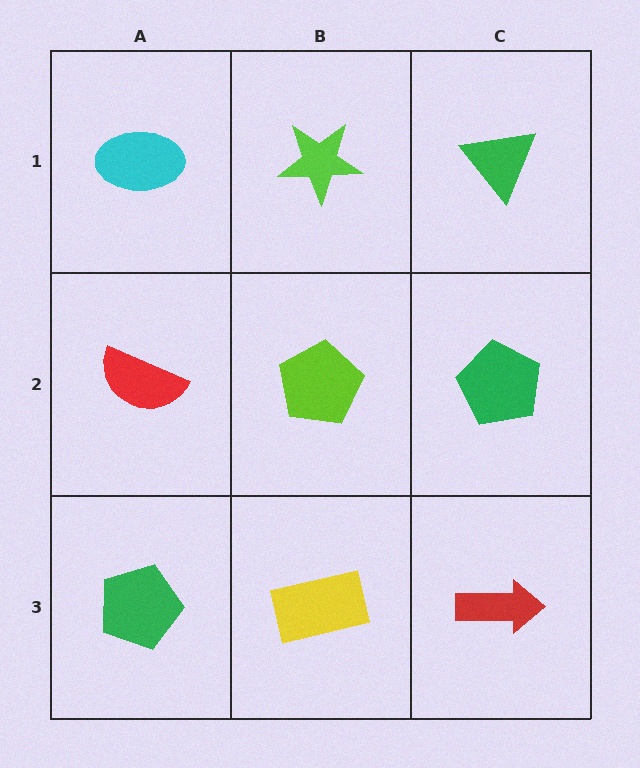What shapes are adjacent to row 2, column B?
A lime star (row 1, column B), a yellow rectangle (row 3, column B), a red semicircle (row 2, column A), a green pentagon (row 2, column C).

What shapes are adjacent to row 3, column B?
A lime pentagon (row 2, column B), a green pentagon (row 3, column A), a red arrow (row 3, column C).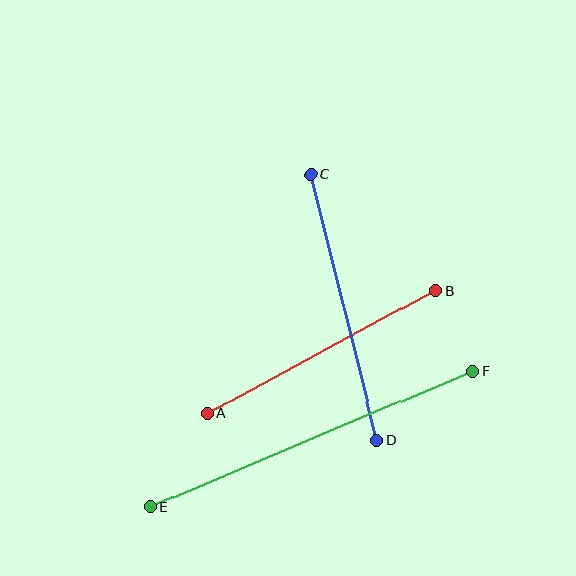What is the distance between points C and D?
The distance is approximately 274 pixels.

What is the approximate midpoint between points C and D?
The midpoint is at approximately (344, 308) pixels.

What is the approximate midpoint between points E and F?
The midpoint is at approximately (311, 439) pixels.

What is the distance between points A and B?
The distance is approximately 259 pixels.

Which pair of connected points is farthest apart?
Points E and F are farthest apart.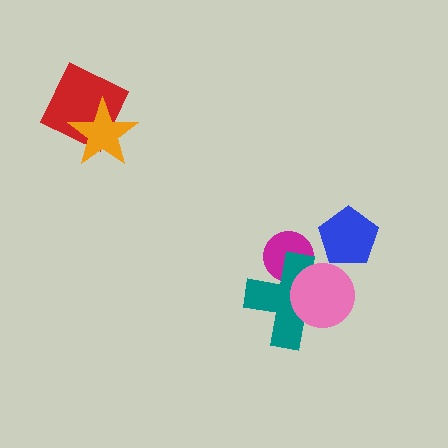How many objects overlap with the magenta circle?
1 object overlaps with the magenta circle.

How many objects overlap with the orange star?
1 object overlaps with the orange star.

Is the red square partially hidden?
Yes, it is partially covered by another shape.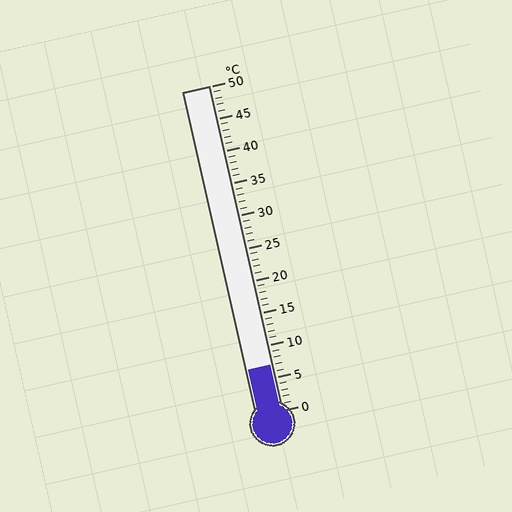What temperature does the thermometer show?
The thermometer shows approximately 7°C.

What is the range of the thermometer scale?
The thermometer scale ranges from 0°C to 50°C.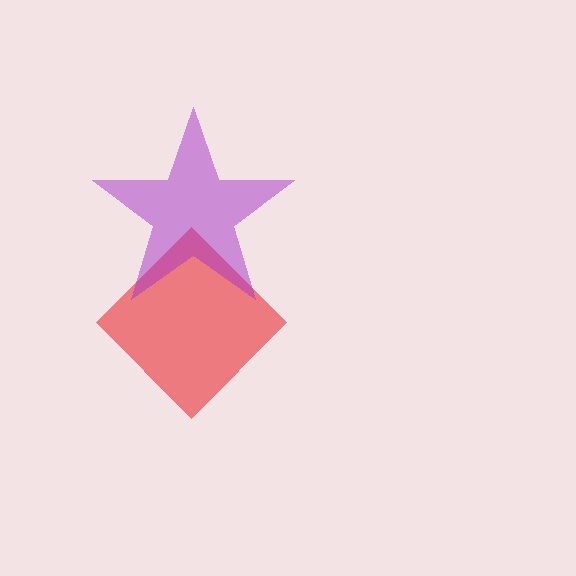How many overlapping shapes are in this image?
There are 2 overlapping shapes in the image.